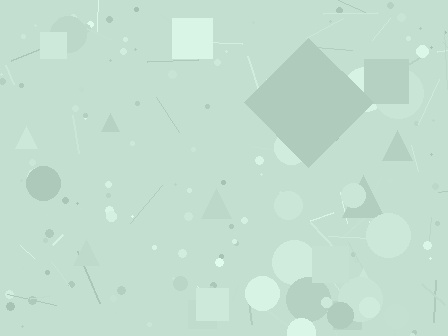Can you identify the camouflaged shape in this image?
The camouflaged shape is a diamond.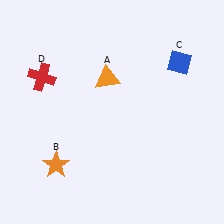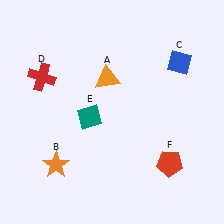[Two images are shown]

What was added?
A teal diamond (E), a red pentagon (F) were added in Image 2.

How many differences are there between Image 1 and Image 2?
There are 2 differences between the two images.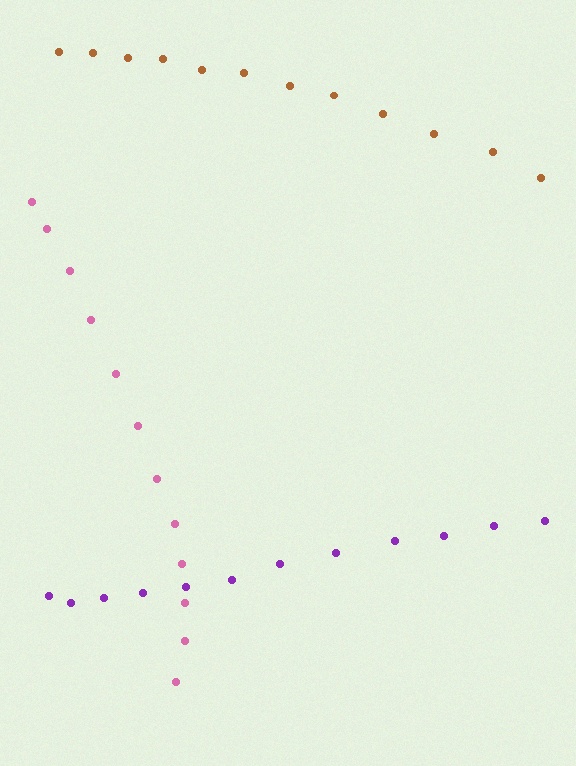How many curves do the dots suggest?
There are 3 distinct paths.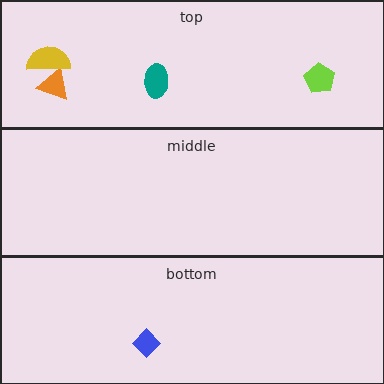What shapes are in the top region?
The lime pentagon, the orange triangle, the yellow semicircle, the teal ellipse.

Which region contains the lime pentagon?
The top region.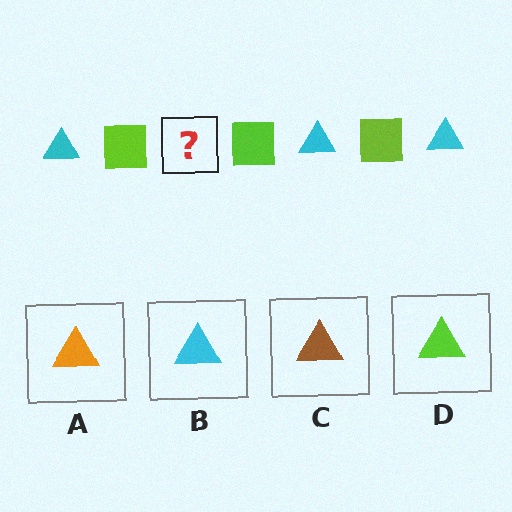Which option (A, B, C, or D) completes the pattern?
B.